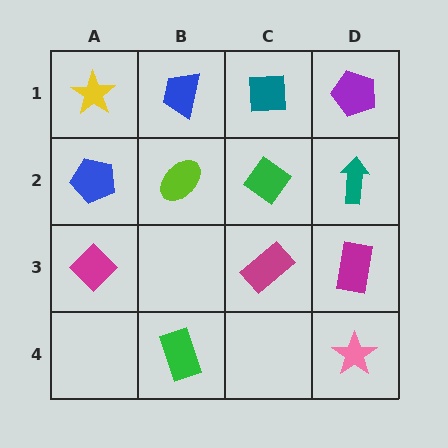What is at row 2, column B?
A lime ellipse.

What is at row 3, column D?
A magenta rectangle.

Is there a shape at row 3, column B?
No, that cell is empty.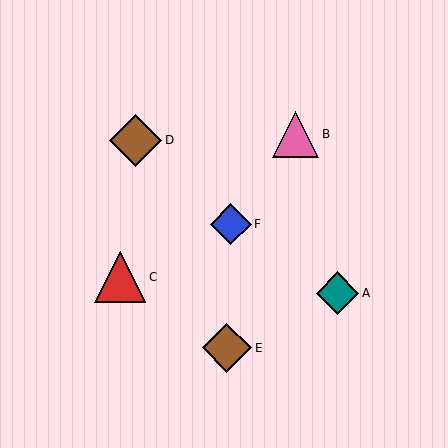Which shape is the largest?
The brown diamond (labeled D) is the largest.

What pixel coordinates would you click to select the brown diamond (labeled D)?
Click at (136, 140) to select the brown diamond D.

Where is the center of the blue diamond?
The center of the blue diamond is at (231, 224).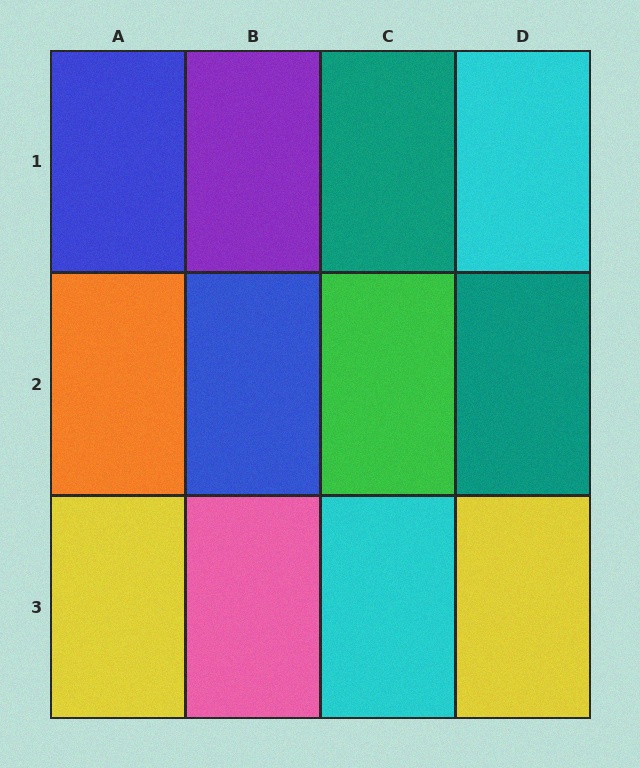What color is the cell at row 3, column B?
Pink.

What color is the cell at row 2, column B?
Blue.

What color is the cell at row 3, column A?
Yellow.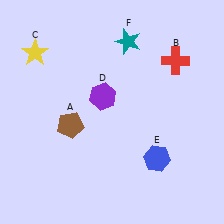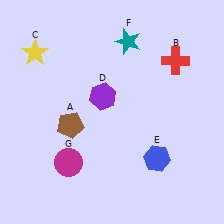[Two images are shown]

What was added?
A magenta circle (G) was added in Image 2.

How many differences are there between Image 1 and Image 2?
There is 1 difference between the two images.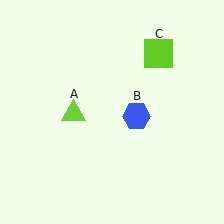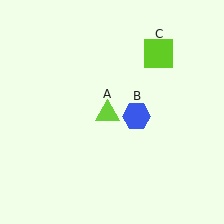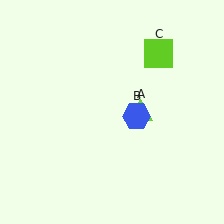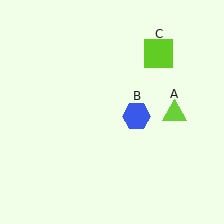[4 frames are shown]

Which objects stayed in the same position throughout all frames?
Blue hexagon (object B) and lime square (object C) remained stationary.